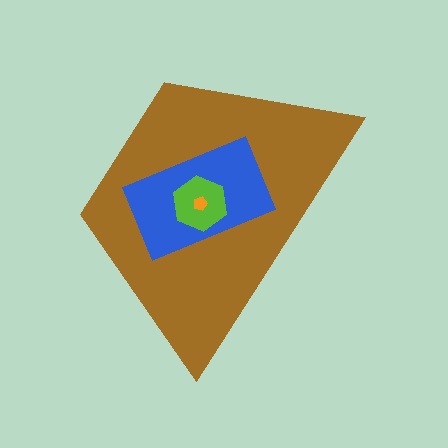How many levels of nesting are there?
4.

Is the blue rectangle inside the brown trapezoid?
Yes.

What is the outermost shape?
The brown trapezoid.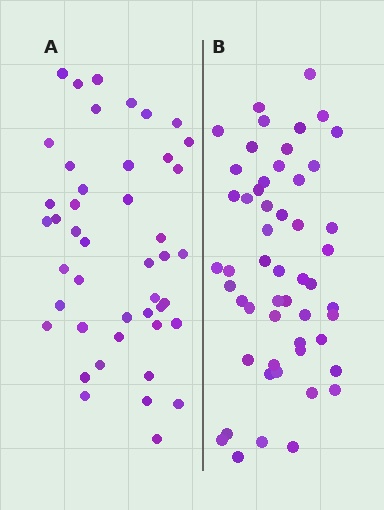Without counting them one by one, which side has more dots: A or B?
Region B (the right region) has more dots.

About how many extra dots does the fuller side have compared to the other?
Region B has roughly 8 or so more dots than region A.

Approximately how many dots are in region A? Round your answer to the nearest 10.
About 40 dots. (The exact count is 45, which rounds to 40.)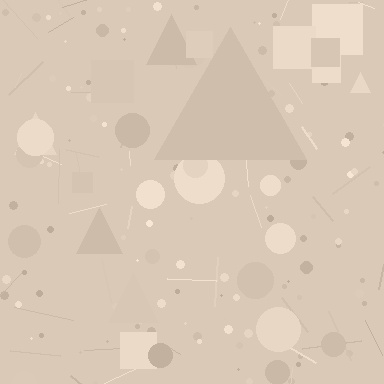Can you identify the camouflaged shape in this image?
The camouflaged shape is a triangle.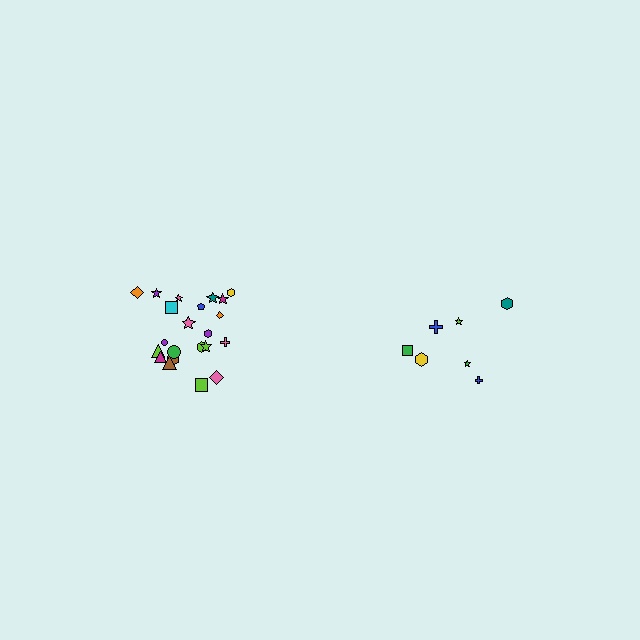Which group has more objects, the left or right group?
The left group.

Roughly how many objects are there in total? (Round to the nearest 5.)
Roughly 30 objects in total.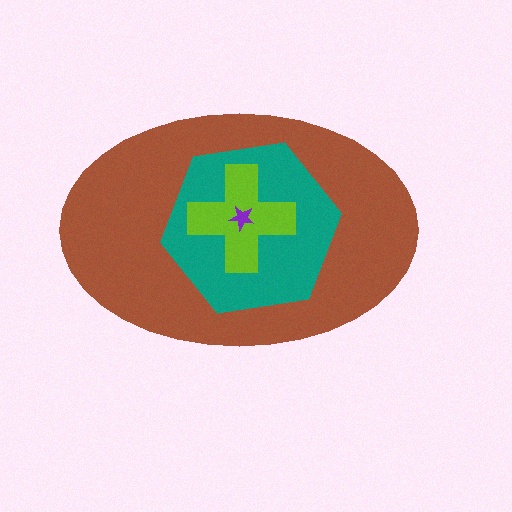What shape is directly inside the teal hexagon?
The lime cross.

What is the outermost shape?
The brown ellipse.